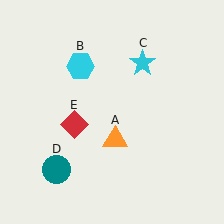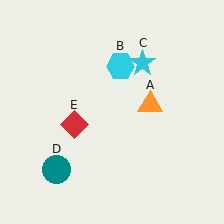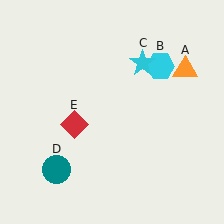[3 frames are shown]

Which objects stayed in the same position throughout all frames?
Cyan star (object C) and teal circle (object D) and red diamond (object E) remained stationary.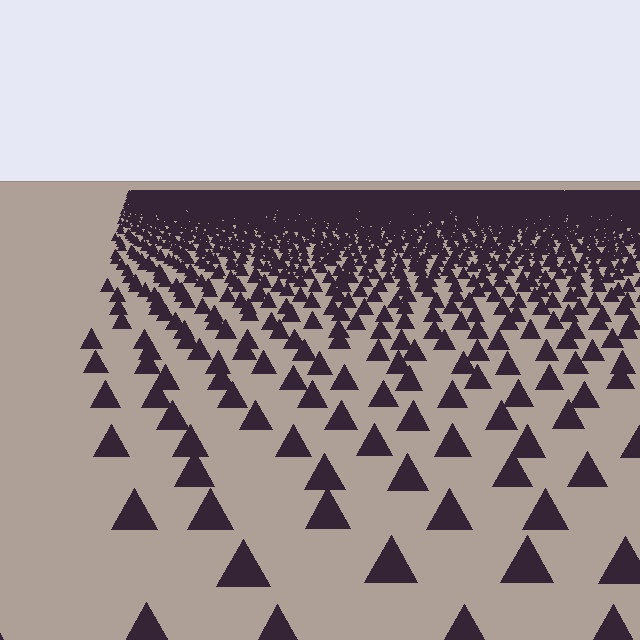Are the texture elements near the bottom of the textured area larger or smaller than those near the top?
Larger. Near the bottom, elements are closer to the viewer and appear at a bigger on-screen size.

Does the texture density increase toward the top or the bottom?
Density increases toward the top.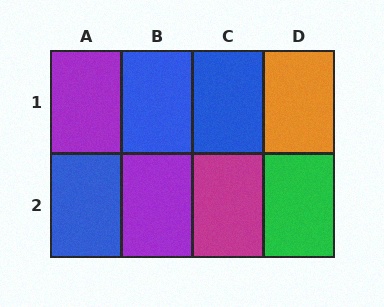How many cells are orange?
1 cell is orange.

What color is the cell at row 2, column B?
Purple.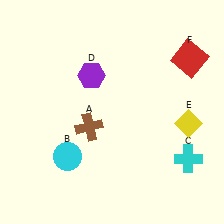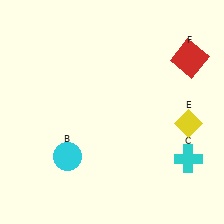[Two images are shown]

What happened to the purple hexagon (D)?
The purple hexagon (D) was removed in Image 2. It was in the top-left area of Image 1.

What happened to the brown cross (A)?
The brown cross (A) was removed in Image 2. It was in the bottom-left area of Image 1.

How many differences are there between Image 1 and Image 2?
There are 2 differences between the two images.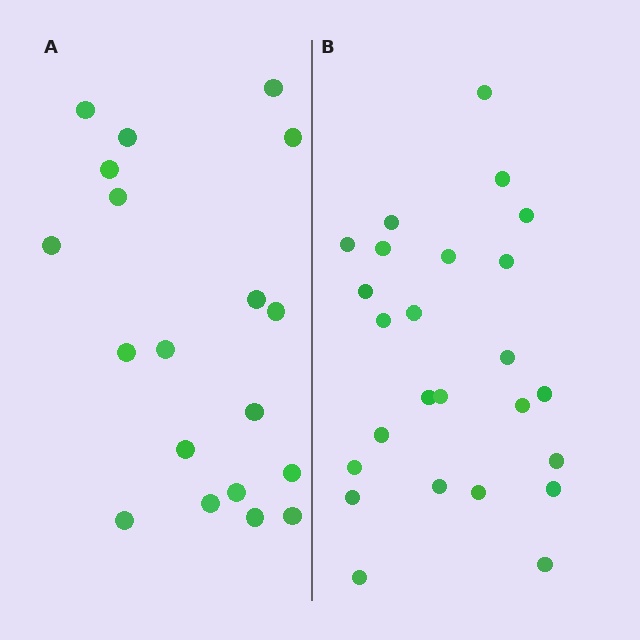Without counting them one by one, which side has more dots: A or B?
Region B (the right region) has more dots.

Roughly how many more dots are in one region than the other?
Region B has about 6 more dots than region A.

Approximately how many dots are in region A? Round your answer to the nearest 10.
About 20 dots. (The exact count is 19, which rounds to 20.)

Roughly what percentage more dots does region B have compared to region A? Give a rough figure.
About 30% more.